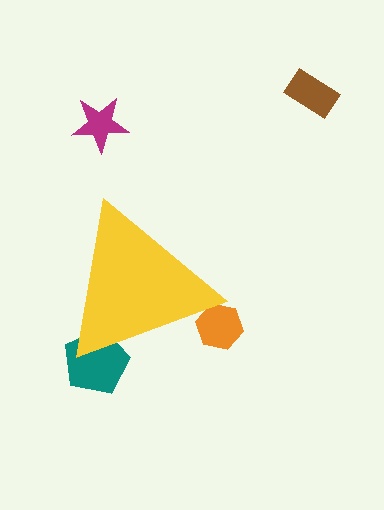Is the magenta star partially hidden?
No, the magenta star is fully visible.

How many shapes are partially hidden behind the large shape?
3 shapes are partially hidden.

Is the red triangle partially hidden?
Yes, the red triangle is partially hidden behind the yellow triangle.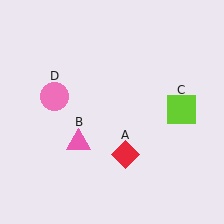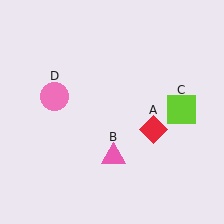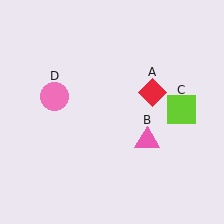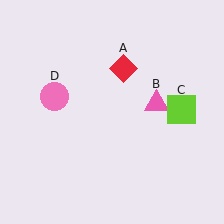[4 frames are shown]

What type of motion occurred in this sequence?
The red diamond (object A), pink triangle (object B) rotated counterclockwise around the center of the scene.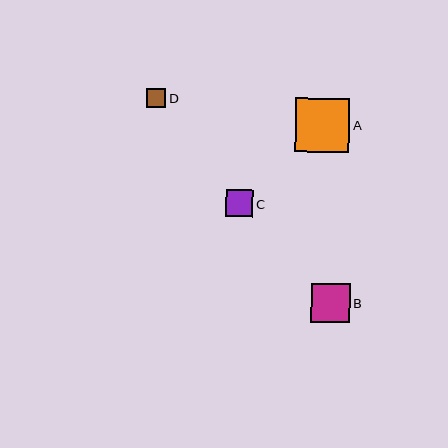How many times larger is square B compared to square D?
Square B is approximately 2.0 times the size of square D.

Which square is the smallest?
Square D is the smallest with a size of approximately 19 pixels.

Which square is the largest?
Square A is the largest with a size of approximately 55 pixels.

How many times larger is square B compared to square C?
Square B is approximately 1.4 times the size of square C.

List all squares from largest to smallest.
From largest to smallest: A, B, C, D.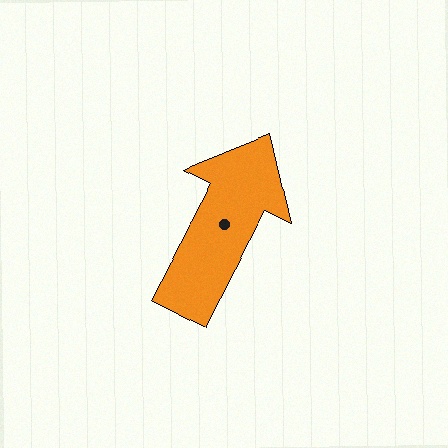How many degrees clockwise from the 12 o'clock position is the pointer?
Approximately 27 degrees.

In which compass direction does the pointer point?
Northeast.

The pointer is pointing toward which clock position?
Roughly 1 o'clock.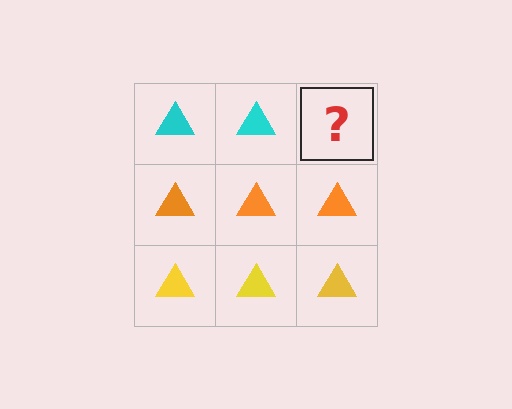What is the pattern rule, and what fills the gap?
The rule is that each row has a consistent color. The gap should be filled with a cyan triangle.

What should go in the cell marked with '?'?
The missing cell should contain a cyan triangle.